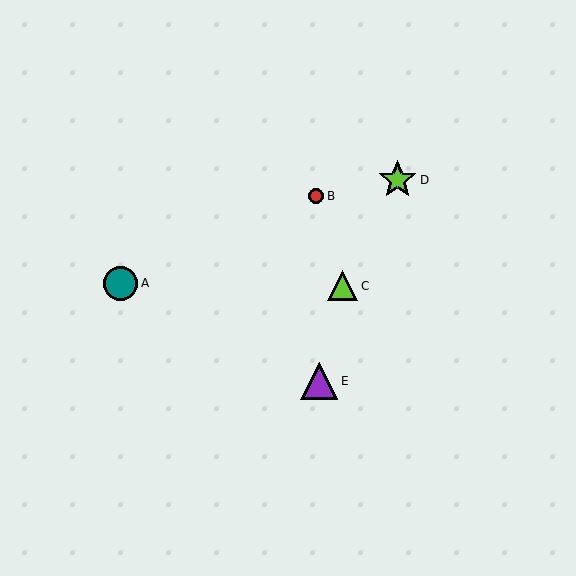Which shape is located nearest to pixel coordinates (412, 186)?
The lime star (labeled D) at (398, 180) is nearest to that location.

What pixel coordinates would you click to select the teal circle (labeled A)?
Click at (121, 283) to select the teal circle A.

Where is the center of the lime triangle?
The center of the lime triangle is at (342, 286).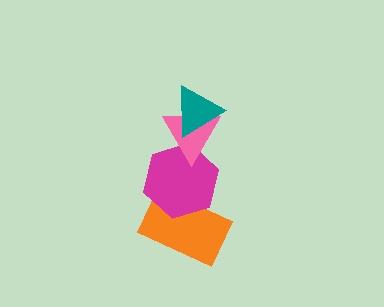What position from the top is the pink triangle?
The pink triangle is 2nd from the top.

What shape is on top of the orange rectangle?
The magenta hexagon is on top of the orange rectangle.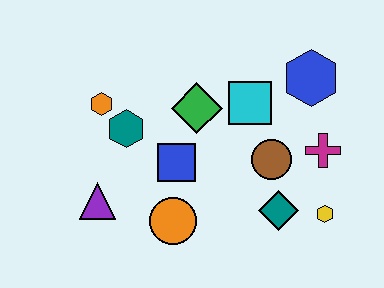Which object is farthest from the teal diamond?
The orange hexagon is farthest from the teal diamond.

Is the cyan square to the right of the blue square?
Yes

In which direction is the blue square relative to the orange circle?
The blue square is above the orange circle.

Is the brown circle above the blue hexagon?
No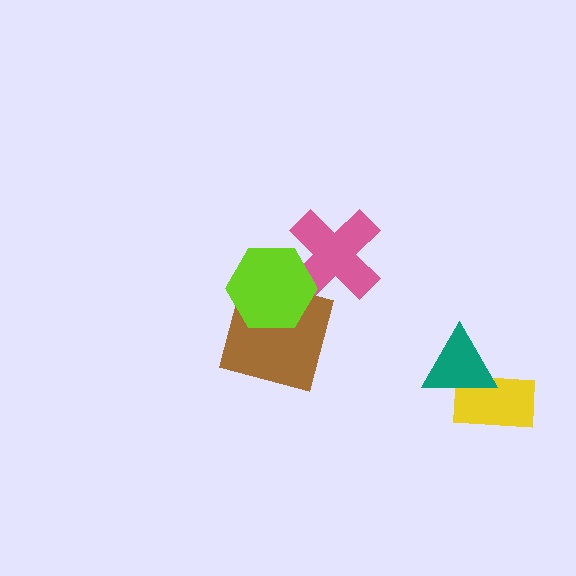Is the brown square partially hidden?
Yes, it is partially covered by another shape.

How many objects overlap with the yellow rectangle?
1 object overlaps with the yellow rectangle.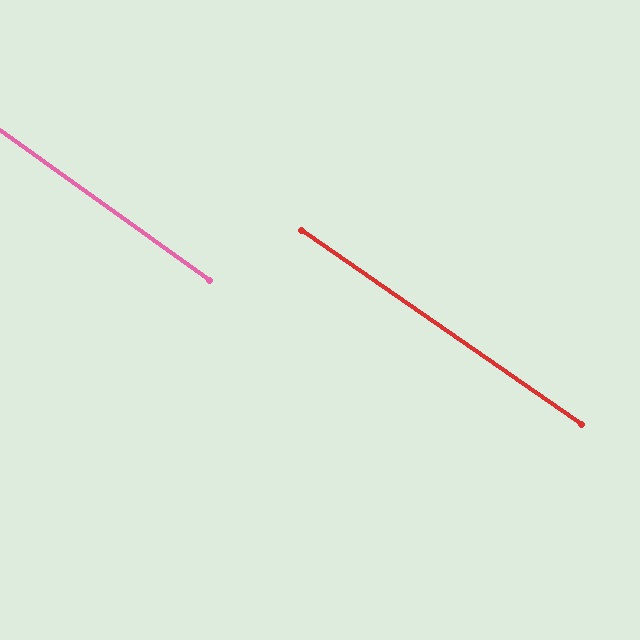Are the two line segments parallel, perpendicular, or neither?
Parallel — their directions differ by only 0.8°.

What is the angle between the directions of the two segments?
Approximately 1 degree.